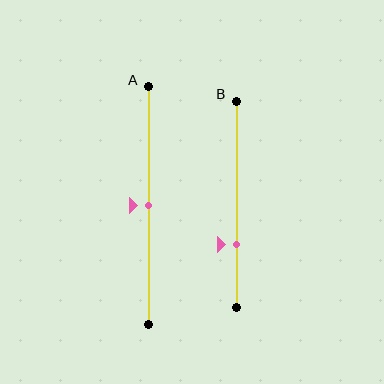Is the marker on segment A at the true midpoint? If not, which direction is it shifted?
Yes, the marker on segment A is at the true midpoint.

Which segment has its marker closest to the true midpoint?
Segment A has its marker closest to the true midpoint.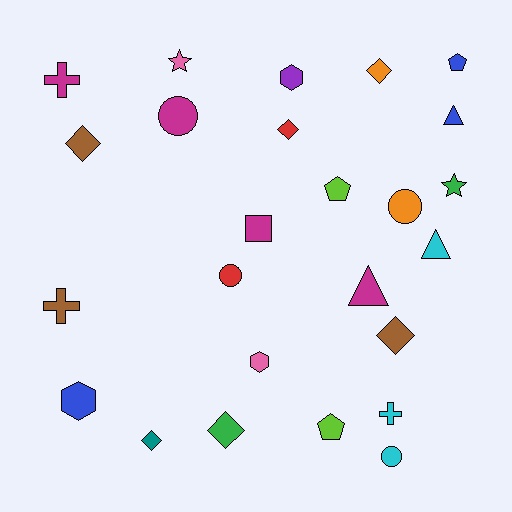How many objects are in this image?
There are 25 objects.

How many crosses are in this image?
There are 3 crosses.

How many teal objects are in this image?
There is 1 teal object.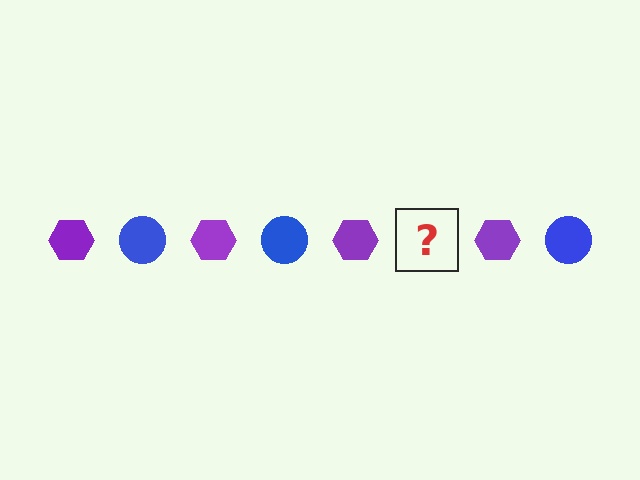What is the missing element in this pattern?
The missing element is a blue circle.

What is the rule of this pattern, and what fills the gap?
The rule is that the pattern alternates between purple hexagon and blue circle. The gap should be filled with a blue circle.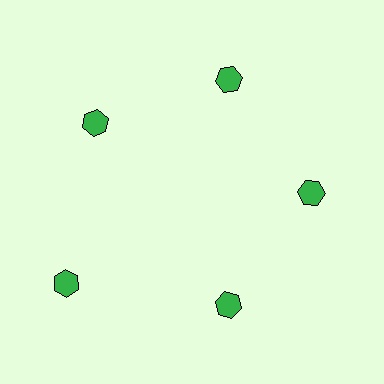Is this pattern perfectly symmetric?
No. The 5 green hexagons are arranged in a ring, but one element near the 8 o'clock position is pushed outward from the center, breaking the 5-fold rotational symmetry.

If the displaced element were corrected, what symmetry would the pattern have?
It would have 5-fold rotational symmetry — the pattern would map onto itself every 72 degrees.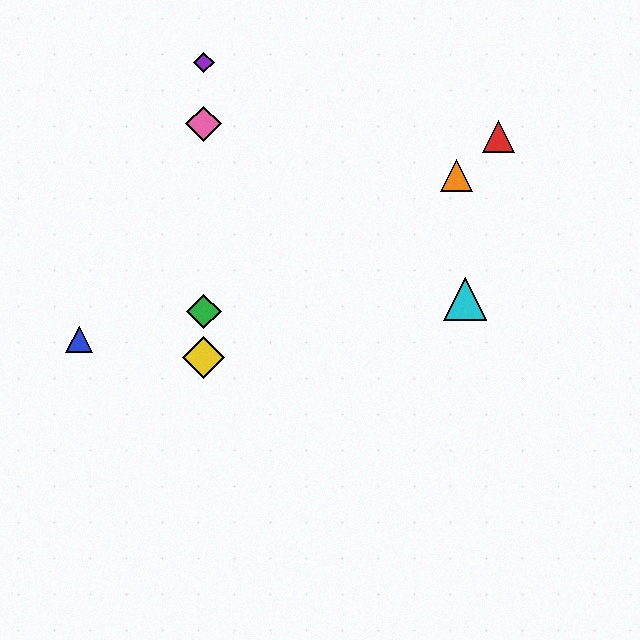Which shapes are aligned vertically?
The green diamond, the yellow diamond, the purple diamond, the pink diamond are aligned vertically.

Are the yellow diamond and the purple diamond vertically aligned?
Yes, both are at x≈204.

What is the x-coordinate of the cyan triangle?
The cyan triangle is at x≈465.